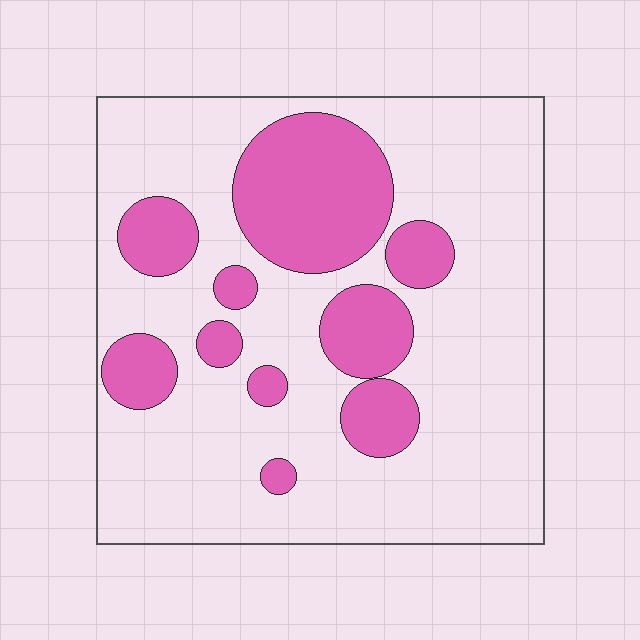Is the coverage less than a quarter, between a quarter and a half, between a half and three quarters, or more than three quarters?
Between a quarter and a half.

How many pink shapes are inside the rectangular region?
10.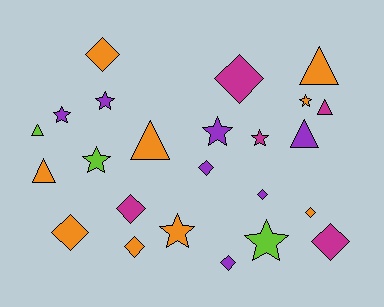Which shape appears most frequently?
Diamond, with 10 objects.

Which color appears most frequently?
Orange, with 9 objects.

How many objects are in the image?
There are 24 objects.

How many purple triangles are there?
There is 1 purple triangle.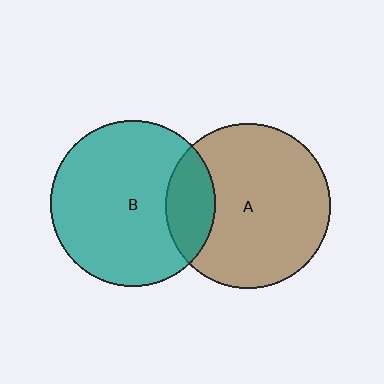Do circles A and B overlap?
Yes.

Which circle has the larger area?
Circle B (teal).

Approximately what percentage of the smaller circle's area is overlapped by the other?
Approximately 20%.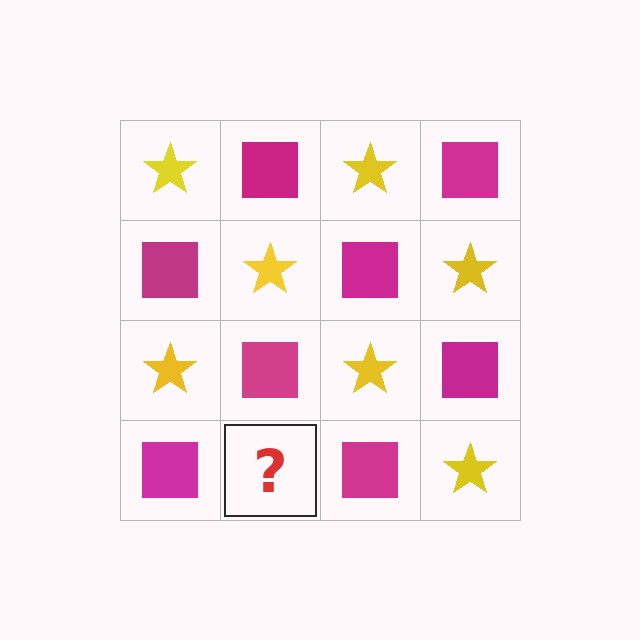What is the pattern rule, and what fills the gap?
The rule is that it alternates yellow star and magenta square in a checkerboard pattern. The gap should be filled with a yellow star.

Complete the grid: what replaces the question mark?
The question mark should be replaced with a yellow star.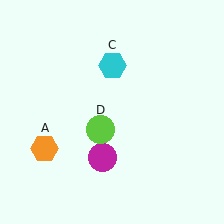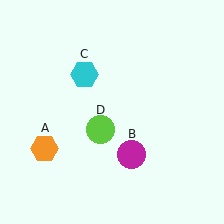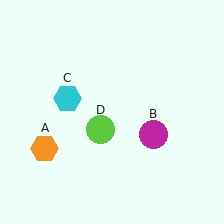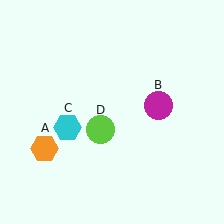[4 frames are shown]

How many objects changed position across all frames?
2 objects changed position: magenta circle (object B), cyan hexagon (object C).